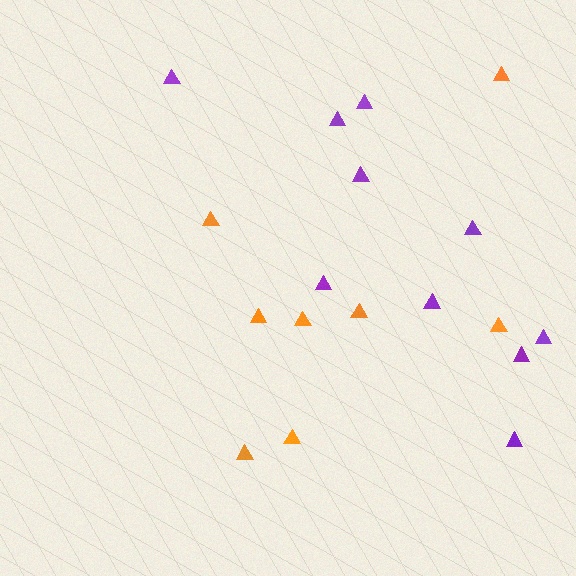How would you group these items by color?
There are 2 groups: one group of orange triangles (8) and one group of purple triangles (10).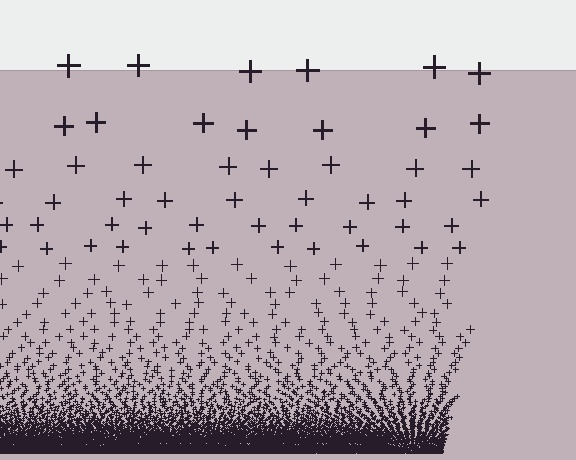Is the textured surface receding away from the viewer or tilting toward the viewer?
The surface appears to tilt toward the viewer. Texture elements get larger and sparser toward the top.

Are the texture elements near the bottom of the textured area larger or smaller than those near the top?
Smaller. The gradient is inverted — elements near the bottom are smaller and denser.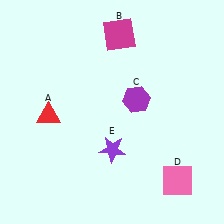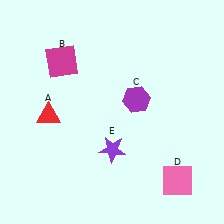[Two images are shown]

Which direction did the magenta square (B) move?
The magenta square (B) moved left.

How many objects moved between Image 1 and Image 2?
1 object moved between the two images.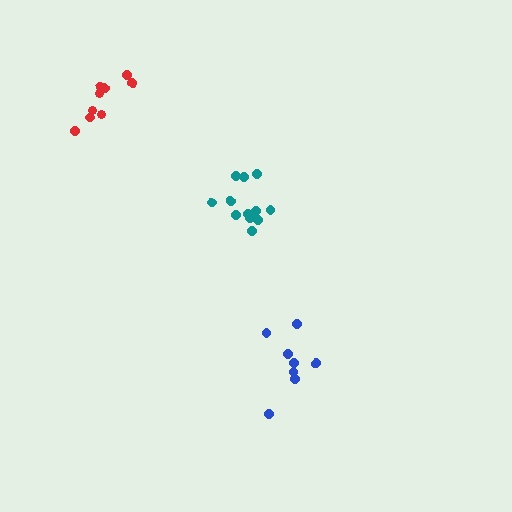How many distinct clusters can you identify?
There are 3 distinct clusters.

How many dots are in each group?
Group 1: 9 dots, Group 2: 8 dots, Group 3: 12 dots (29 total).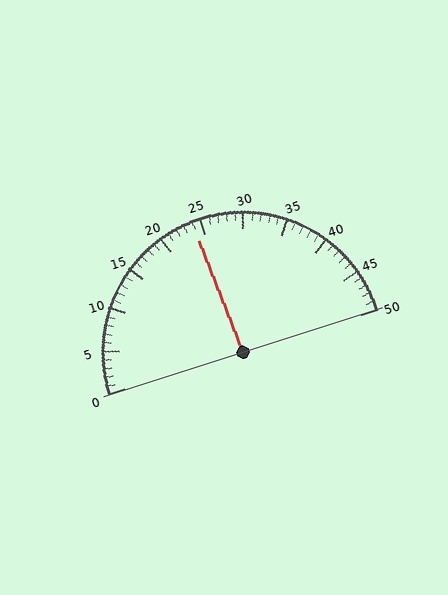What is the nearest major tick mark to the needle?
The nearest major tick mark is 25.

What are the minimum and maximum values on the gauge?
The gauge ranges from 0 to 50.